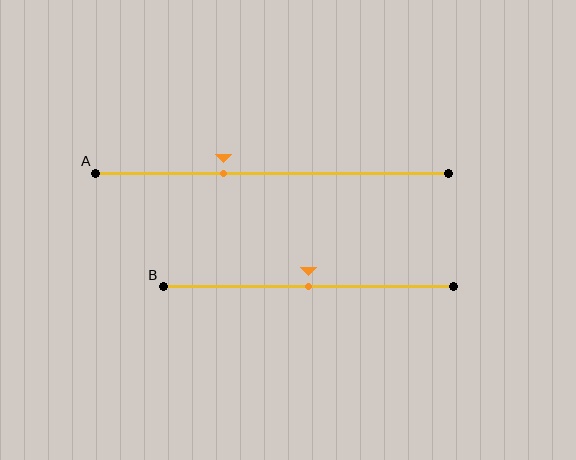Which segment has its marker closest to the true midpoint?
Segment B has its marker closest to the true midpoint.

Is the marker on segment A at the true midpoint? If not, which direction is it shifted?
No, the marker on segment A is shifted to the left by about 14% of the segment length.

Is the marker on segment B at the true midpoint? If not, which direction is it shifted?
Yes, the marker on segment B is at the true midpoint.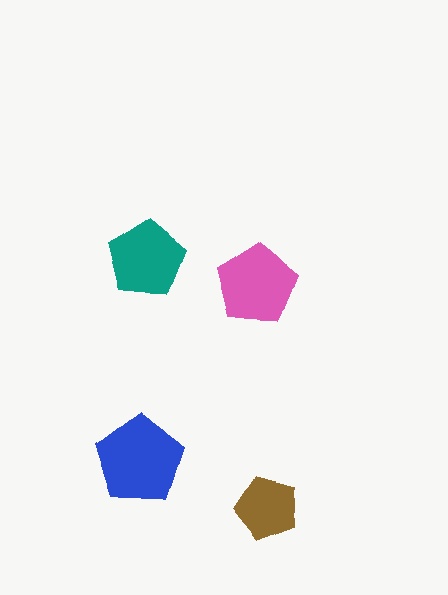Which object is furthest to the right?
The brown pentagon is rightmost.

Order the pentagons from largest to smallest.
the blue one, the pink one, the teal one, the brown one.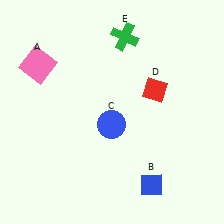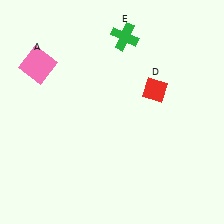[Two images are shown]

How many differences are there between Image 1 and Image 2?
There are 2 differences between the two images.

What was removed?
The blue diamond (B), the blue circle (C) were removed in Image 2.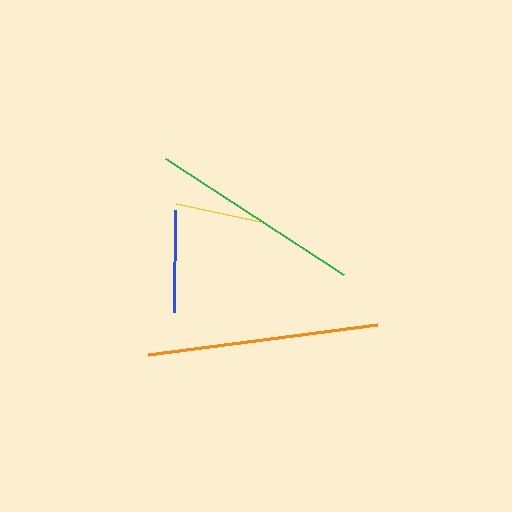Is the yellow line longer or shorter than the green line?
The green line is longer than the yellow line.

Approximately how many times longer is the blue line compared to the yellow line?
The blue line is approximately 1.2 times the length of the yellow line.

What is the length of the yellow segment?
The yellow segment is approximately 86 pixels long.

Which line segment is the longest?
The orange line is the longest at approximately 231 pixels.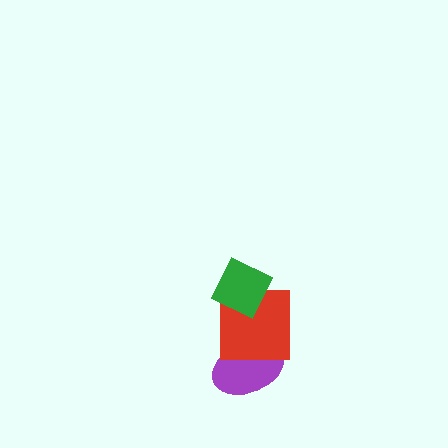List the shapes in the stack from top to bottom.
From top to bottom: the green diamond, the red square, the purple ellipse.